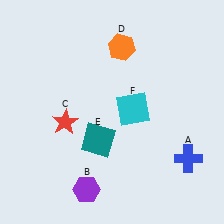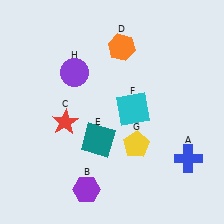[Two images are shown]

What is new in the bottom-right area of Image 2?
A yellow pentagon (G) was added in the bottom-right area of Image 2.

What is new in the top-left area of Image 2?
A purple circle (H) was added in the top-left area of Image 2.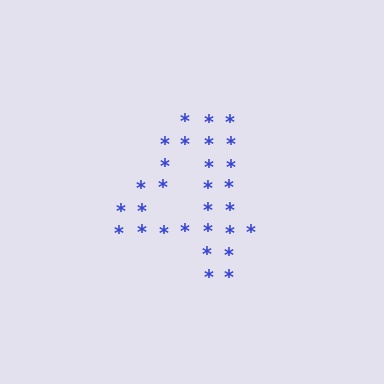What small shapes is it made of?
It is made of small asterisks.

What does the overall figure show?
The overall figure shows the digit 4.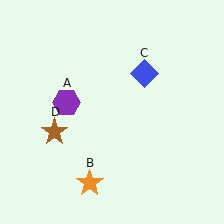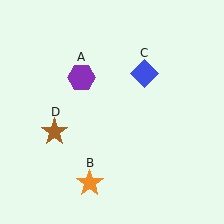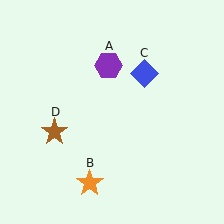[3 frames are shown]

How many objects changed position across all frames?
1 object changed position: purple hexagon (object A).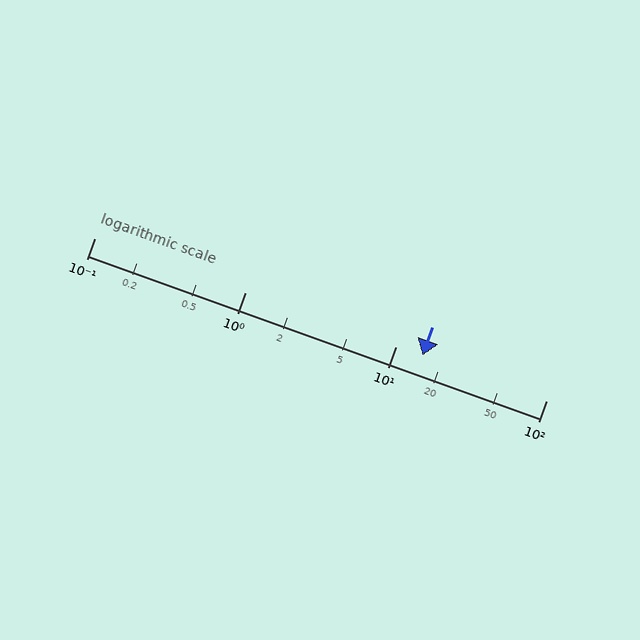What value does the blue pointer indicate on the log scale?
The pointer indicates approximately 15.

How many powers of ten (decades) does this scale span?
The scale spans 3 decades, from 0.1 to 100.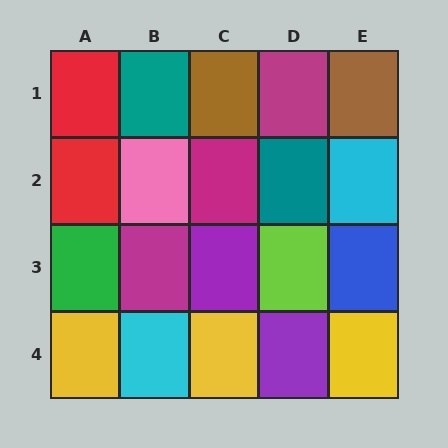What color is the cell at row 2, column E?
Cyan.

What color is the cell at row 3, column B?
Magenta.